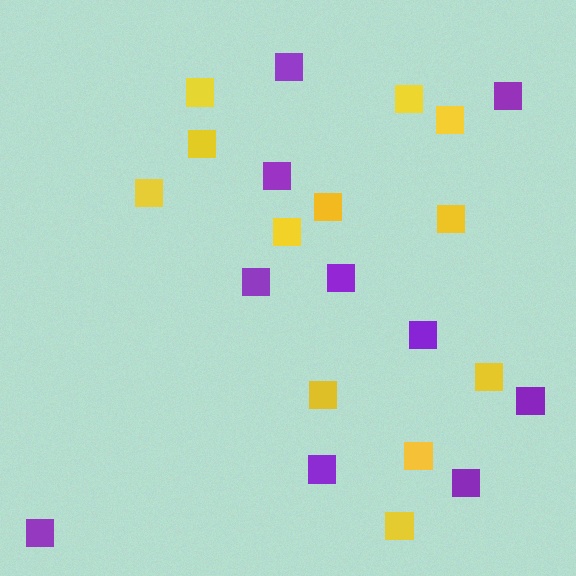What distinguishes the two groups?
There are 2 groups: one group of purple squares (10) and one group of yellow squares (12).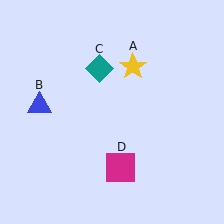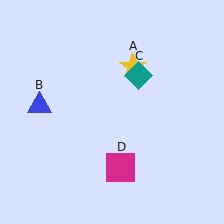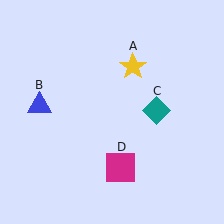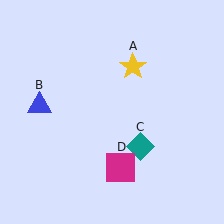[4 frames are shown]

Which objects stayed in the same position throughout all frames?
Yellow star (object A) and blue triangle (object B) and magenta square (object D) remained stationary.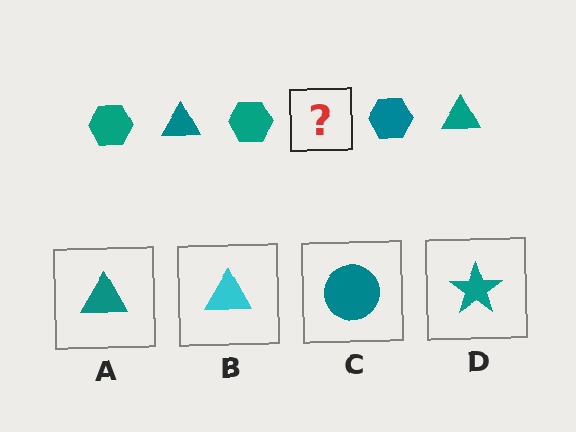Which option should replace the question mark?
Option A.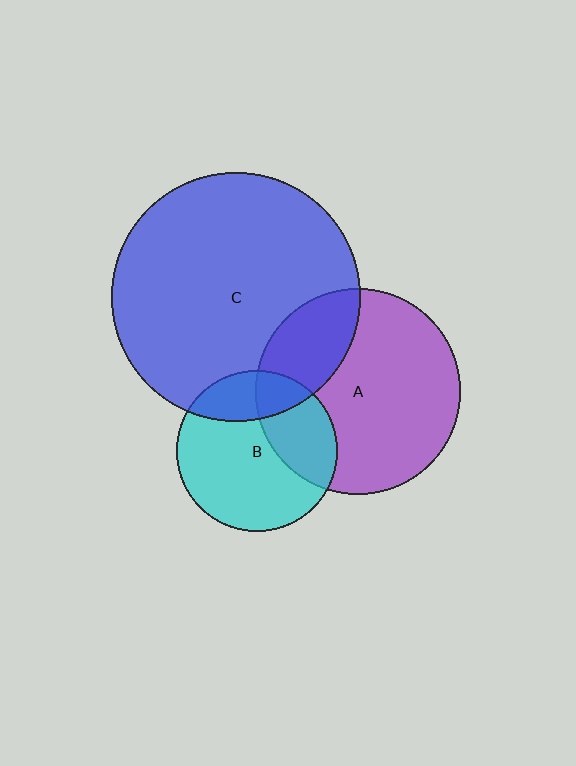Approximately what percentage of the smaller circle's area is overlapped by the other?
Approximately 20%.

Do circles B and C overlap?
Yes.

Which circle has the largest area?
Circle C (blue).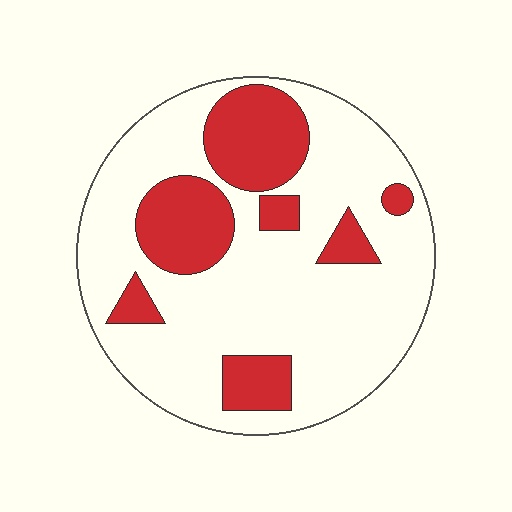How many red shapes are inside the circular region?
7.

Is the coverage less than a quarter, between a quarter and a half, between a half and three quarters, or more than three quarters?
Between a quarter and a half.